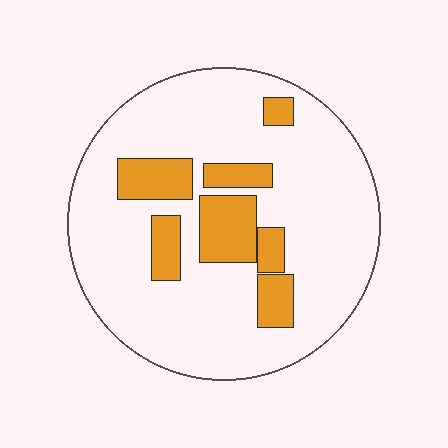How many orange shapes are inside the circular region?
7.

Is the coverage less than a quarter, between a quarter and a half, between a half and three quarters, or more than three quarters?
Less than a quarter.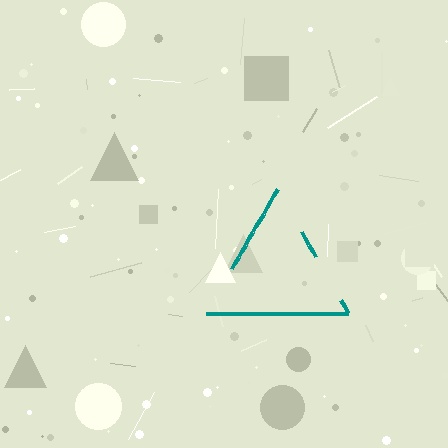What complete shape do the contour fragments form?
The contour fragments form a triangle.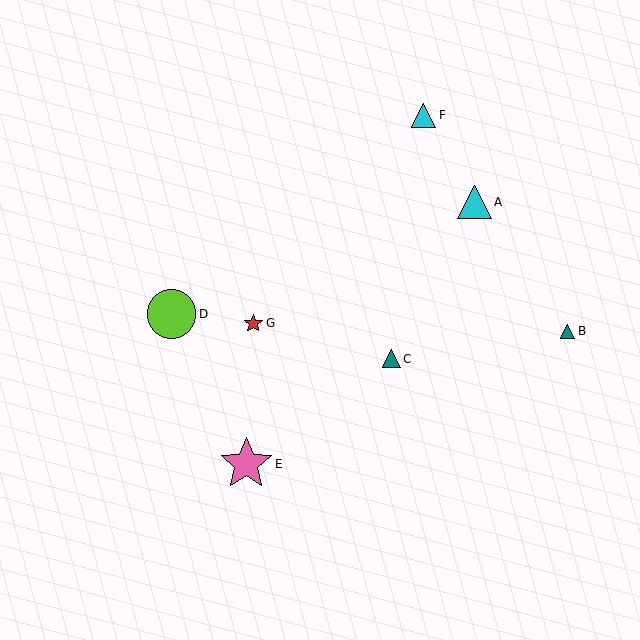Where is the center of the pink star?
The center of the pink star is at (246, 464).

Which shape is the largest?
The pink star (labeled E) is the largest.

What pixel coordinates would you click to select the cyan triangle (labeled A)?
Click at (475, 202) to select the cyan triangle A.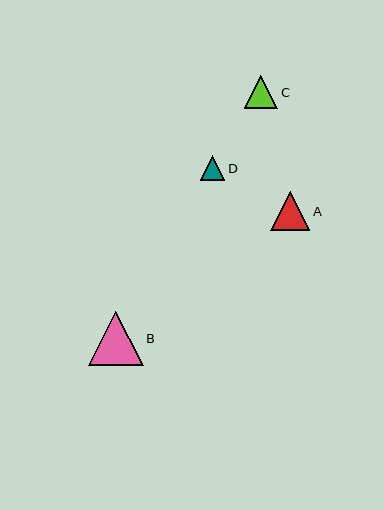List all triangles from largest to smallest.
From largest to smallest: B, A, C, D.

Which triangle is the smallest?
Triangle D is the smallest with a size of approximately 25 pixels.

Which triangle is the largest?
Triangle B is the largest with a size of approximately 54 pixels.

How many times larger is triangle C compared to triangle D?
Triangle C is approximately 1.4 times the size of triangle D.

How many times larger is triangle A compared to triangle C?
Triangle A is approximately 1.2 times the size of triangle C.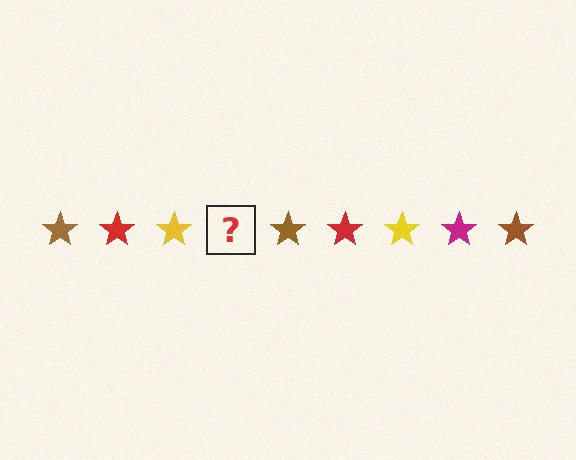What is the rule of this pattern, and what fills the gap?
The rule is that the pattern cycles through brown, red, yellow, magenta stars. The gap should be filled with a magenta star.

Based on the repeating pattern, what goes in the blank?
The blank should be a magenta star.